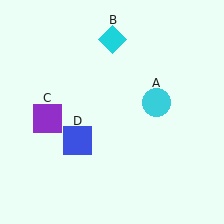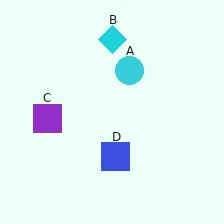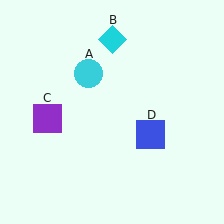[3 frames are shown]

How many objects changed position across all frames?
2 objects changed position: cyan circle (object A), blue square (object D).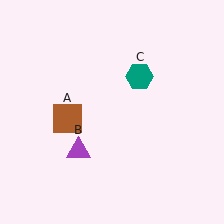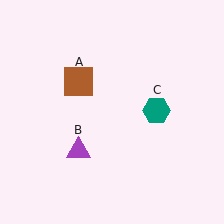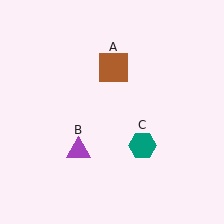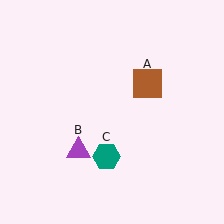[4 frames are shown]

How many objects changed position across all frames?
2 objects changed position: brown square (object A), teal hexagon (object C).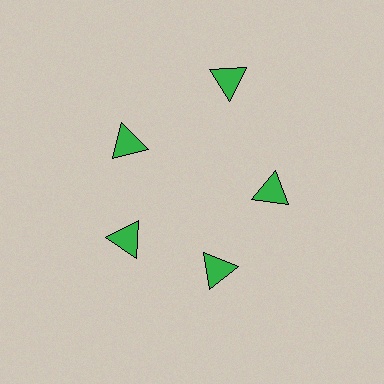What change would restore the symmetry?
The symmetry would be restored by moving it inward, back onto the ring so that all 5 triangles sit at equal angles and equal distance from the center.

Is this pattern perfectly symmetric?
No. The 5 green triangles are arranged in a ring, but one element near the 1 o'clock position is pushed outward from the center, breaking the 5-fold rotational symmetry.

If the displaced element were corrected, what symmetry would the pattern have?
It would have 5-fold rotational symmetry — the pattern would map onto itself every 72 degrees.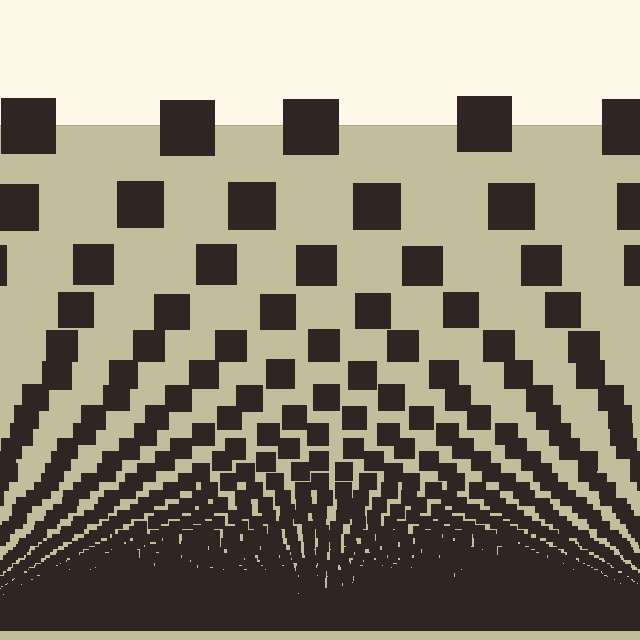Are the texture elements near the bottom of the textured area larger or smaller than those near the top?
Smaller. The gradient is inverted — elements near the bottom are smaller and denser.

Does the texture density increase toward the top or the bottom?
Density increases toward the bottom.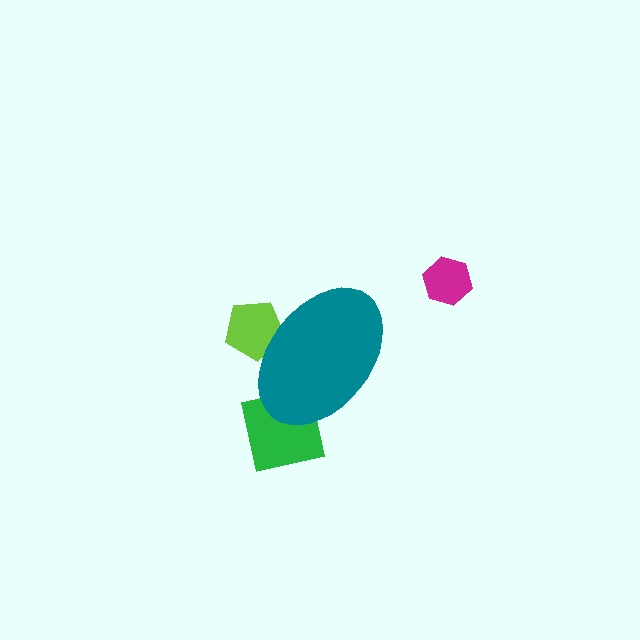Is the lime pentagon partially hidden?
Yes, the lime pentagon is partially hidden behind the teal ellipse.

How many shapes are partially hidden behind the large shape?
2 shapes are partially hidden.